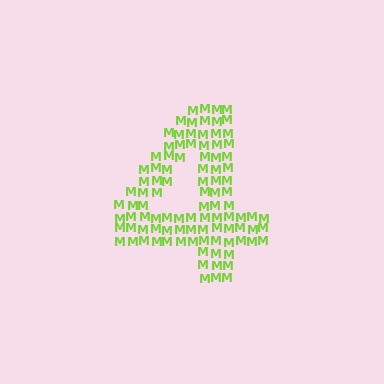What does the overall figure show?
The overall figure shows the digit 4.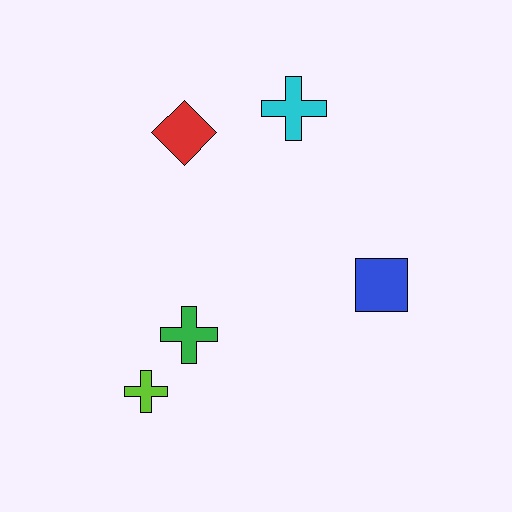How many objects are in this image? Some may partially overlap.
There are 5 objects.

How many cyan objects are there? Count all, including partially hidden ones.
There is 1 cyan object.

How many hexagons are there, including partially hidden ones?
There are no hexagons.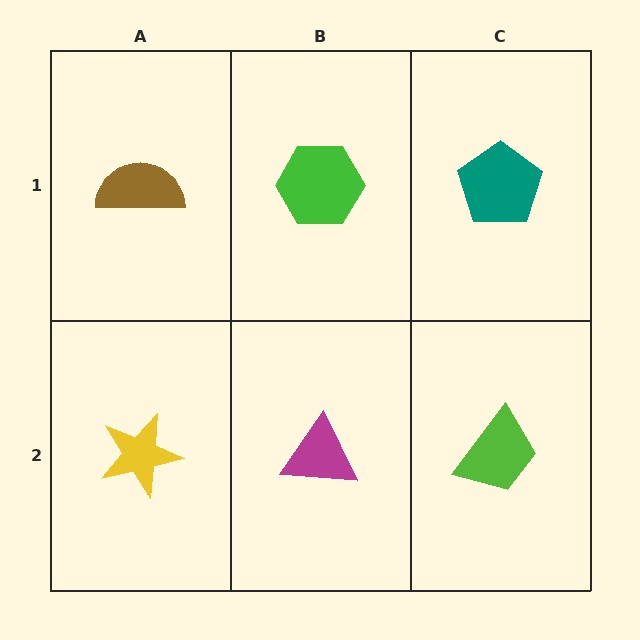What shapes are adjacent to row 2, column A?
A brown semicircle (row 1, column A), a magenta triangle (row 2, column B).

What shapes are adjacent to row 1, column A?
A yellow star (row 2, column A), a green hexagon (row 1, column B).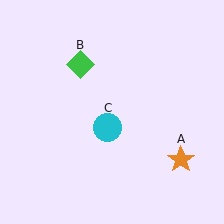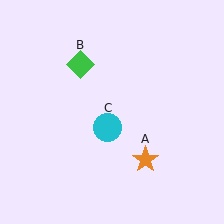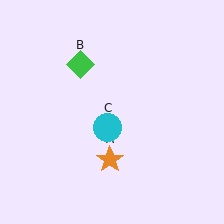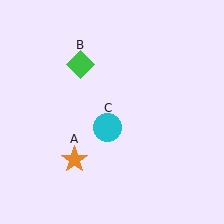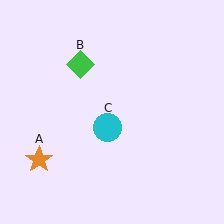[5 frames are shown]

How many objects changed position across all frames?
1 object changed position: orange star (object A).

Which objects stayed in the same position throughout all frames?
Green diamond (object B) and cyan circle (object C) remained stationary.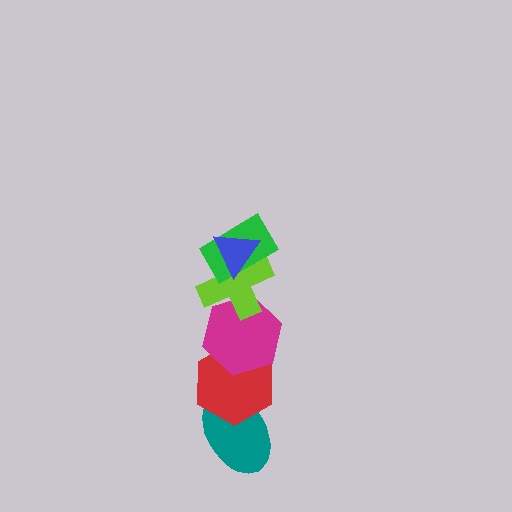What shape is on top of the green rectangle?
The blue triangle is on top of the green rectangle.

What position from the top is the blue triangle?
The blue triangle is 1st from the top.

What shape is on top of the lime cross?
The green rectangle is on top of the lime cross.